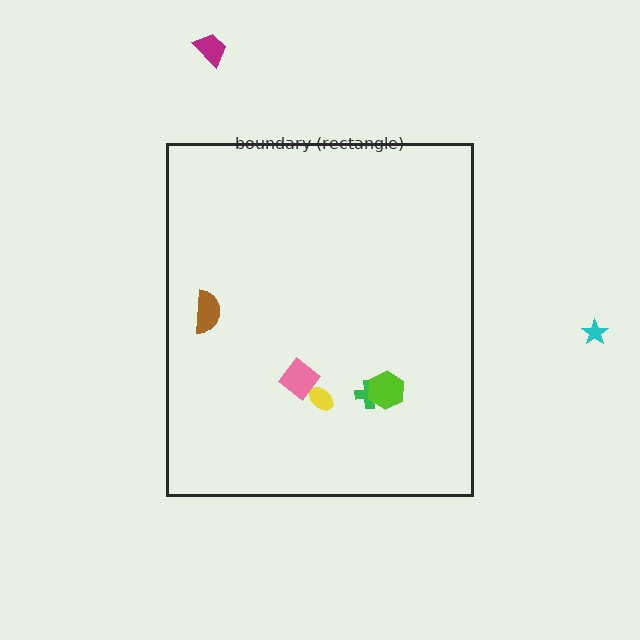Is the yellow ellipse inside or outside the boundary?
Inside.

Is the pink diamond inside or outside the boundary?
Inside.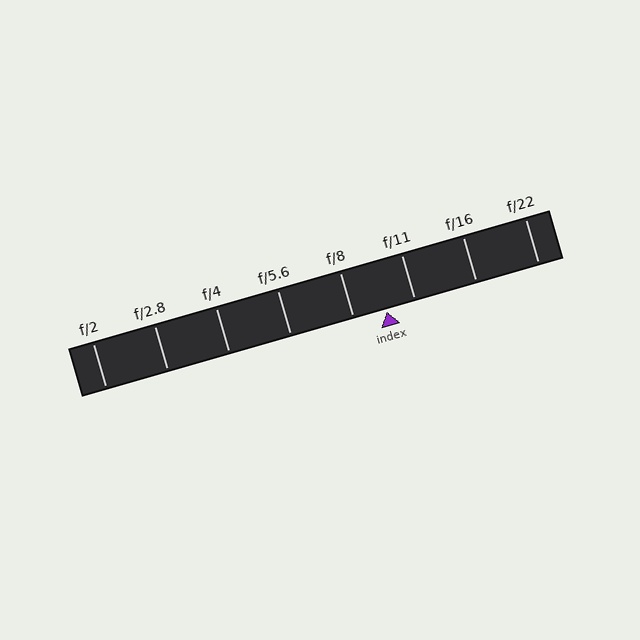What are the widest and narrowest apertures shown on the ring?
The widest aperture shown is f/2 and the narrowest is f/22.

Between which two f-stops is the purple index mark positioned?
The index mark is between f/8 and f/11.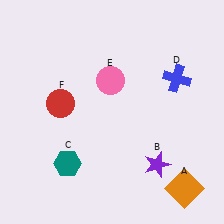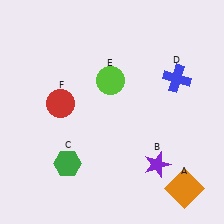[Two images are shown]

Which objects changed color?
C changed from teal to green. E changed from pink to lime.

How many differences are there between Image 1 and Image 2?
There are 2 differences between the two images.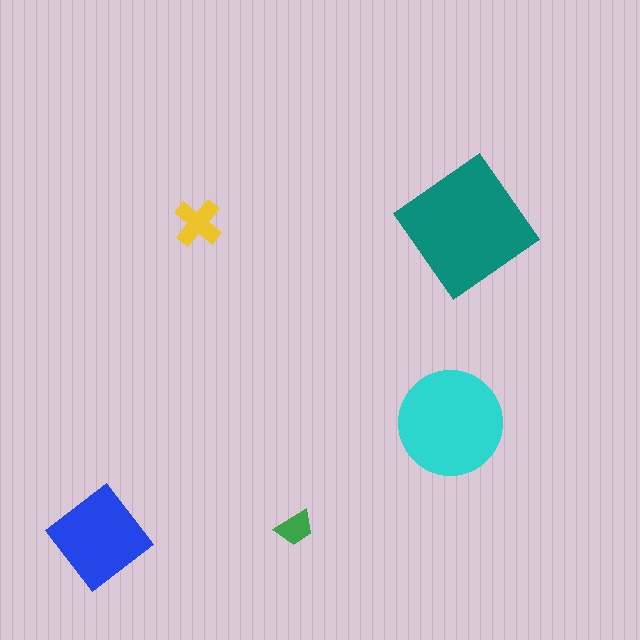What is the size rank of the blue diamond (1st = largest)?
3rd.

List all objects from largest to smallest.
The teal diamond, the cyan circle, the blue diamond, the yellow cross, the green trapezoid.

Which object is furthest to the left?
The blue diamond is leftmost.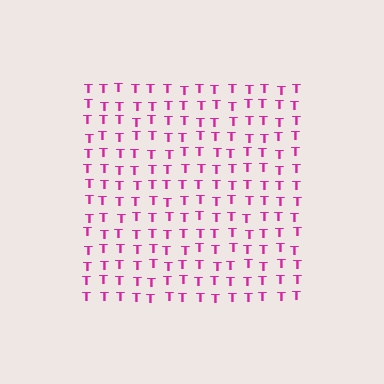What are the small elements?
The small elements are letter T's.